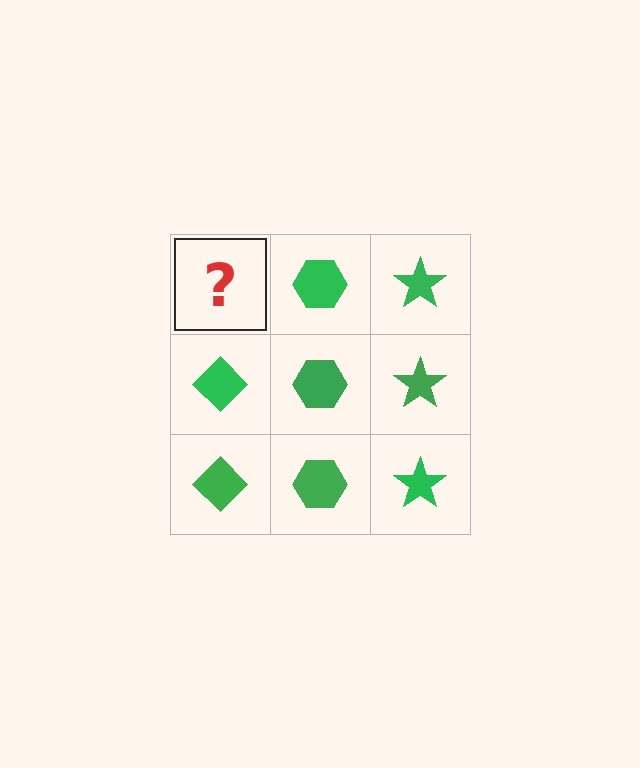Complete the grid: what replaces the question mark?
The question mark should be replaced with a green diamond.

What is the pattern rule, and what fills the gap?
The rule is that each column has a consistent shape. The gap should be filled with a green diamond.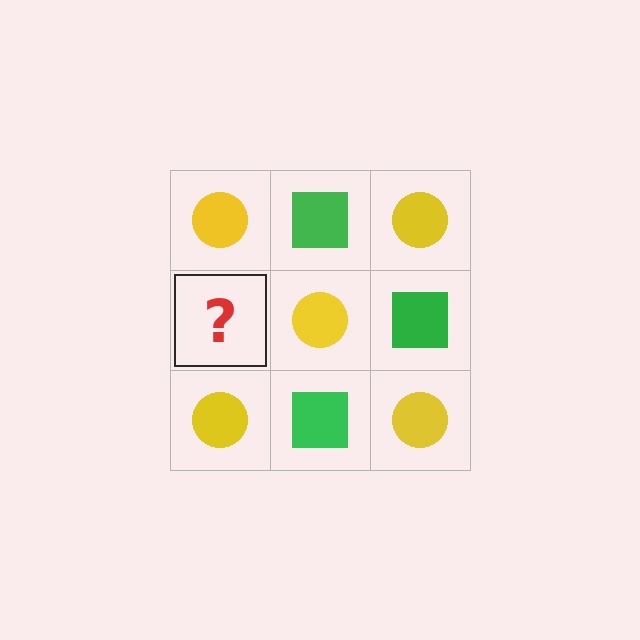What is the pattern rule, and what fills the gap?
The rule is that it alternates yellow circle and green square in a checkerboard pattern. The gap should be filled with a green square.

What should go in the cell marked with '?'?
The missing cell should contain a green square.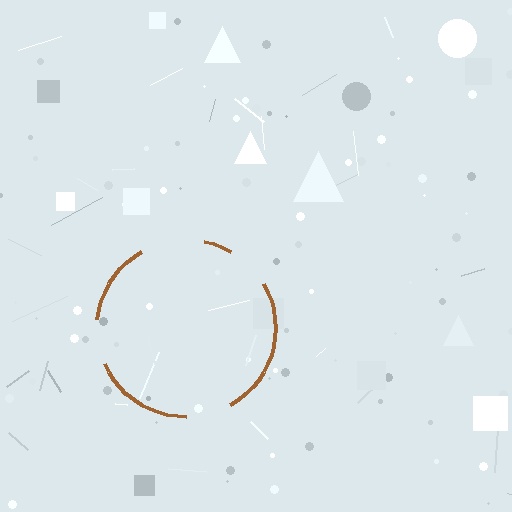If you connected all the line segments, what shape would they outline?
They would outline a circle.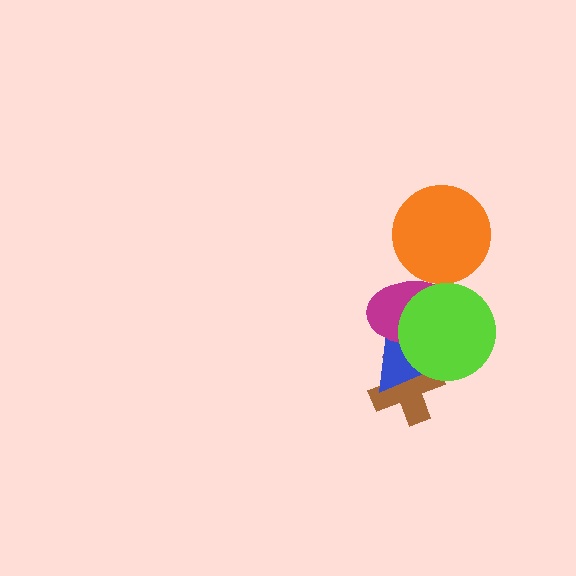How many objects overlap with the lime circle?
3 objects overlap with the lime circle.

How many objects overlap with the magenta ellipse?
4 objects overlap with the magenta ellipse.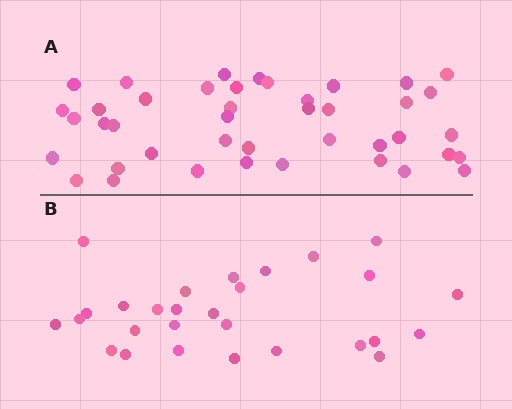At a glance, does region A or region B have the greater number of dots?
Region A (the top region) has more dots.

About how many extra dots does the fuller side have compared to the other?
Region A has approximately 15 more dots than region B.